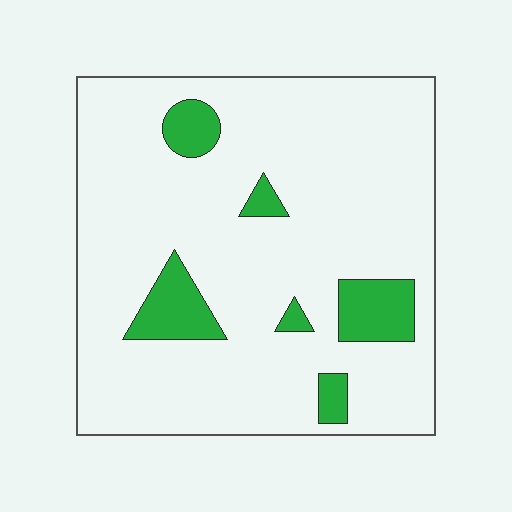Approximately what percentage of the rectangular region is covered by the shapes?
Approximately 10%.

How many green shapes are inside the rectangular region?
6.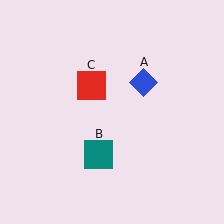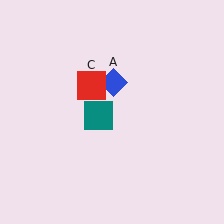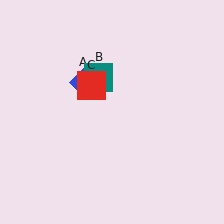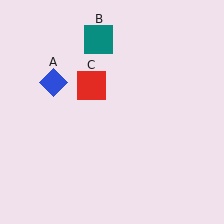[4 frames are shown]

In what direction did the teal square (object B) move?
The teal square (object B) moved up.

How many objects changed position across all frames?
2 objects changed position: blue diamond (object A), teal square (object B).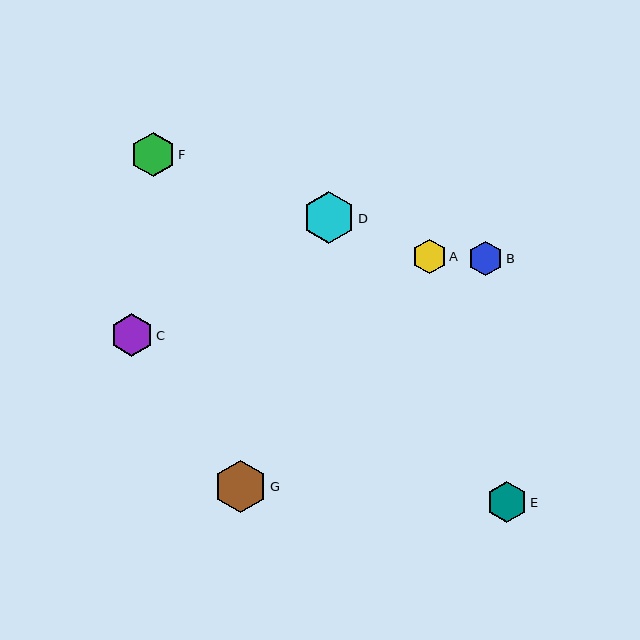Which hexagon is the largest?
Hexagon G is the largest with a size of approximately 53 pixels.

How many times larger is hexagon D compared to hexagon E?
Hexagon D is approximately 1.3 times the size of hexagon E.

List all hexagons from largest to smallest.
From largest to smallest: G, D, F, C, E, B, A.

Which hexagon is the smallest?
Hexagon A is the smallest with a size of approximately 34 pixels.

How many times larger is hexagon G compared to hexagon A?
Hexagon G is approximately 1.5 times the size of hexagon A.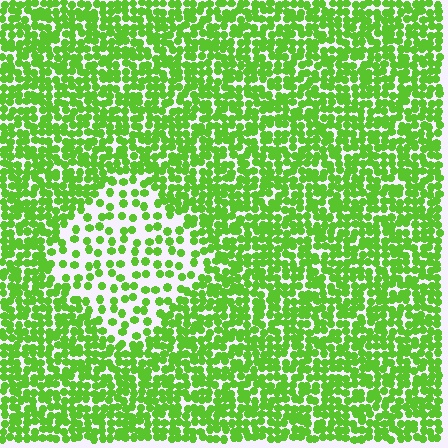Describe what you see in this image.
The image contains small lime elements arranged at two different densities. A diamond-shaped region is visible where the elements are less densely packed than the surrounding area.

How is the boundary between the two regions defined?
The boundary is defined by a change in element density (approximately 2.4x ratio). All elements are the same color, size, and shape.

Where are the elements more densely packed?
The elements are more densely packed outside the diamond boundary.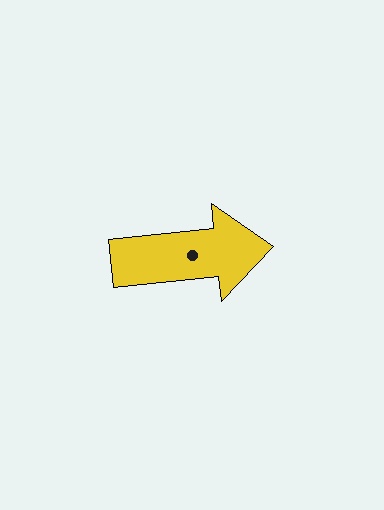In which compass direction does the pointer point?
East.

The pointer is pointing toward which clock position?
Roughly 3 o'clock.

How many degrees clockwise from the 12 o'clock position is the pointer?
Approximately 84 degrees.